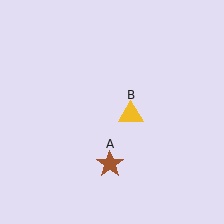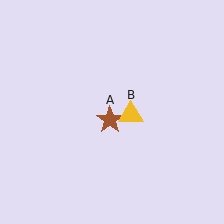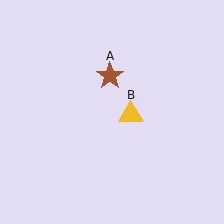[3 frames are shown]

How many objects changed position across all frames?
1 object changed position: brown star (object A).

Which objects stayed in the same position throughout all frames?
Yellow triangle (object B) remained stationary.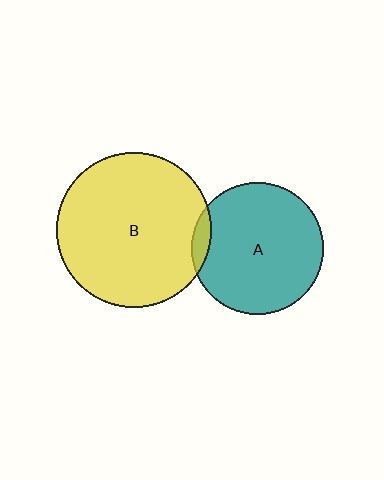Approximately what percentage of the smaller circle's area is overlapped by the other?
Approximately 5%.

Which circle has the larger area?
Circle B (yellow).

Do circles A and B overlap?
Yes.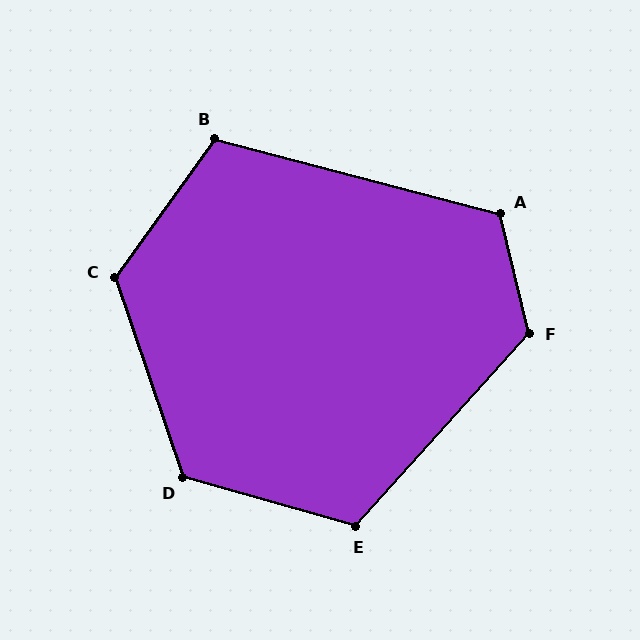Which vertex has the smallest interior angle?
B, at approximately 111 degrees.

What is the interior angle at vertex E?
Approximately 116 degrees (obtuse).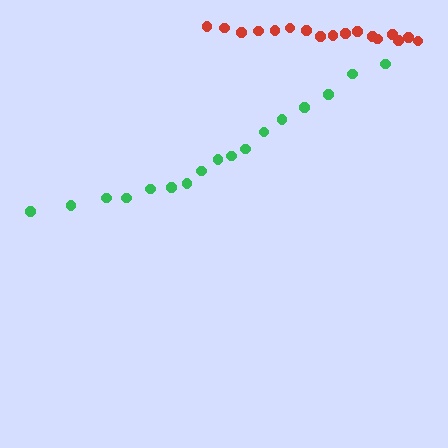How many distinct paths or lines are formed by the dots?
There are 2 distinct paths.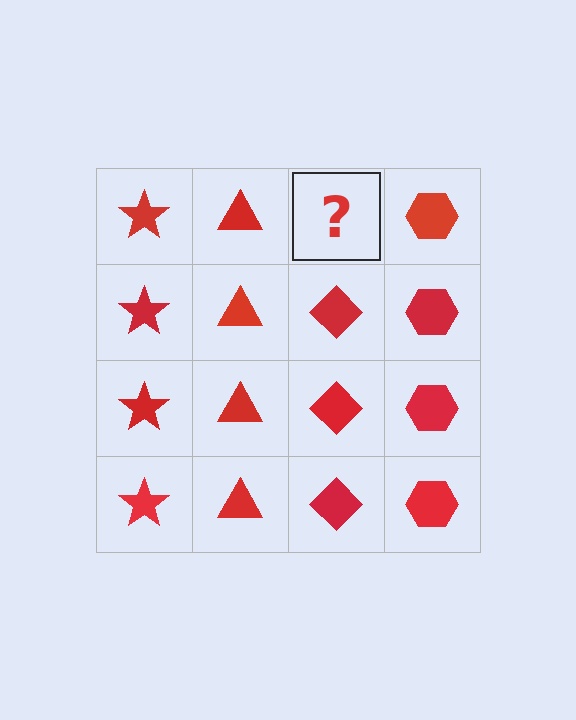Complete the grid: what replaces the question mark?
The question mark should be replaced with a red diamond.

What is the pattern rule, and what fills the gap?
The rule is that each column has a consistent shape. The gap should be filled with a red diamond.